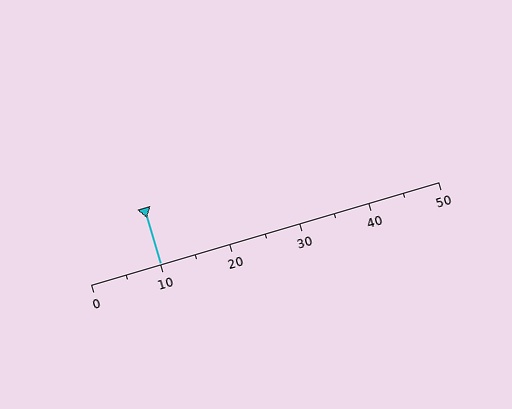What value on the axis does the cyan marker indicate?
The marker indicates approximately 10.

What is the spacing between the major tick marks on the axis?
The major ticks are spaced 10 apart.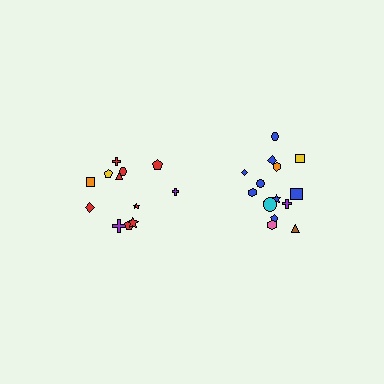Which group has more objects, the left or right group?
The right group.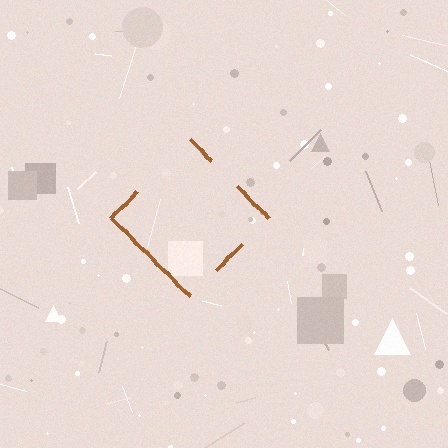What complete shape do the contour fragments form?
The contour fragments form a diamond.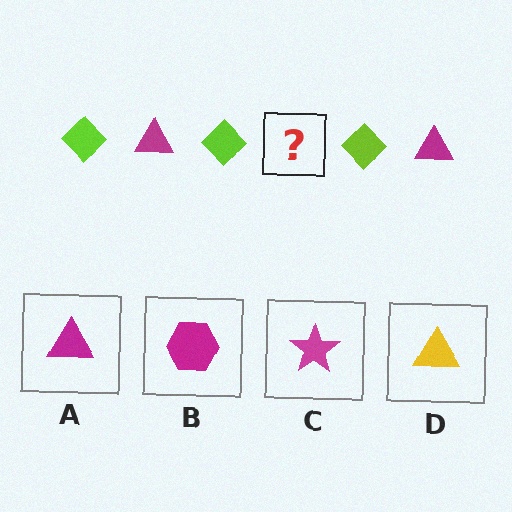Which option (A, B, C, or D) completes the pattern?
A.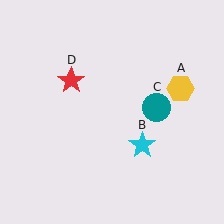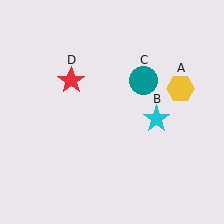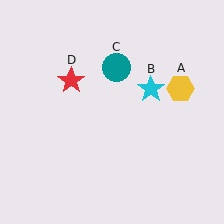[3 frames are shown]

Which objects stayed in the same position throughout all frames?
Yellow hexagon (object A) and red star (object D) remained stationary.